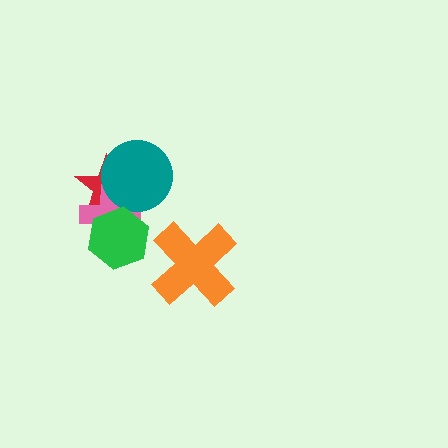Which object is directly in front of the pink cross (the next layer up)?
The teal circle is directly in front of the pink cross.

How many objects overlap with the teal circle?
2 objects overlap with the teal circle.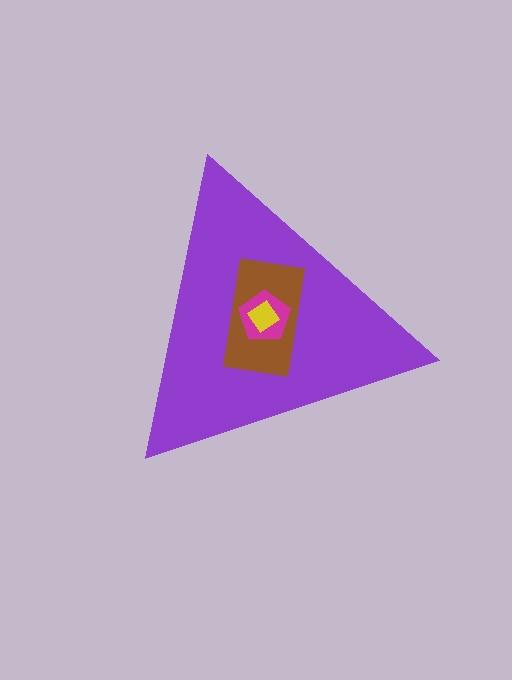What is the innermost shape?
The yellow diamond.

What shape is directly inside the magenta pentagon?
The yellow diamond.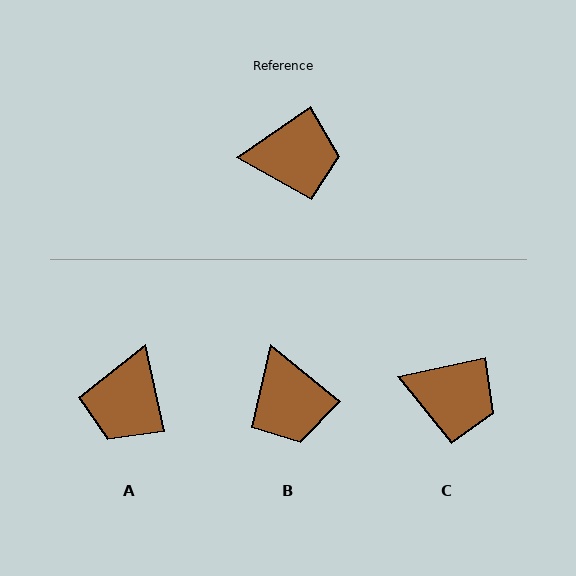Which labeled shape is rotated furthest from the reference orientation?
A, about 112 degrees away.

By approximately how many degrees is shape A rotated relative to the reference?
Approximately 112 degrees clockwise.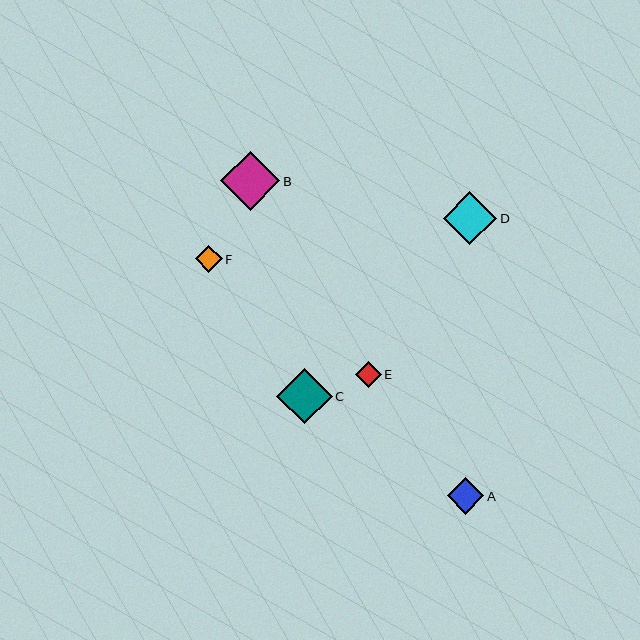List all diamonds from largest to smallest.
From largest to smallest: B, C, D, A, F, E.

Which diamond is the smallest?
Diamond E is the smallest with a size of approximately 26 pixels.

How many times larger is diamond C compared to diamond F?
Diamond C is approximately 2.1 times the size of diamond F.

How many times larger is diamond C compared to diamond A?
Diamond C is approximately 1.5 times the size of diamond A.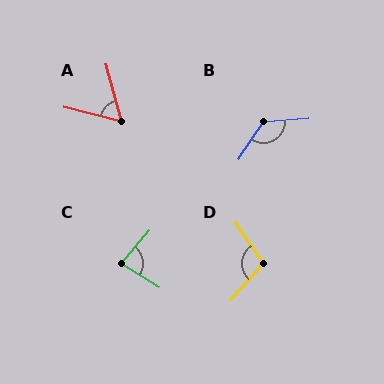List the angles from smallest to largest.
A (60°), C (81°), D (103°), B (128°).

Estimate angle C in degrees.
Approximately 81 degrees.